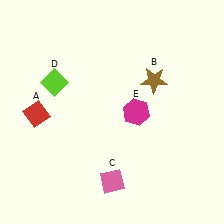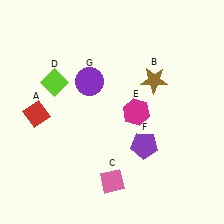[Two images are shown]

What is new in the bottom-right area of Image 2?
A purple pentagon (F) was added in the bottom-right area of Image 2.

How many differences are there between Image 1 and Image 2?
There are 2 differences between the two images.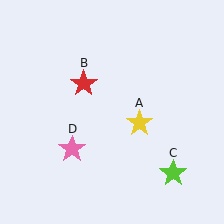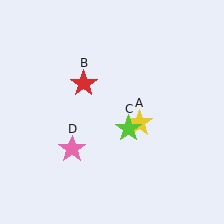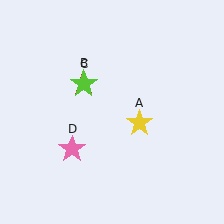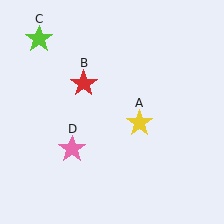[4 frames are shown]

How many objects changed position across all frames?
1 object changed position: lime star (object C).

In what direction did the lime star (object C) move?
The lime star (object C) moved up and to the left.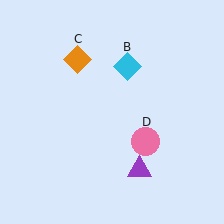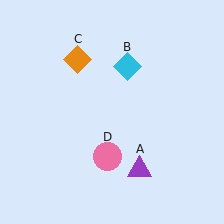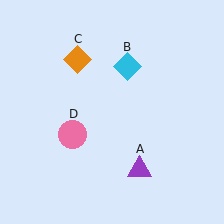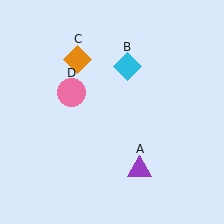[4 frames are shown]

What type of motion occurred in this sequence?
The pink circle (object D) rotated clockwise around the center of the scene.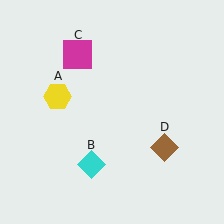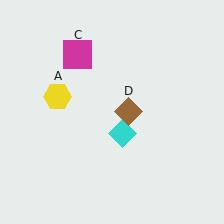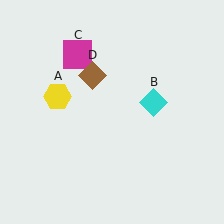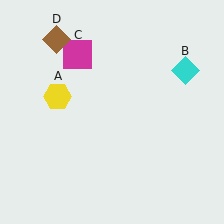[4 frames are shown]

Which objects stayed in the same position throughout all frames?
Yellow hexagon (object A) and magenta square (object C) remained stationary.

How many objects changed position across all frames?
2 objects changed position: cyan diamond (object B), brown diamond (object D).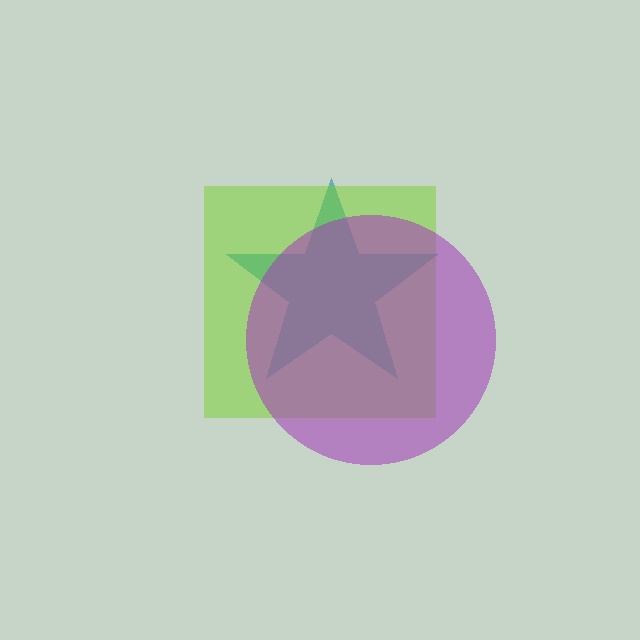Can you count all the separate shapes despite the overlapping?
Yes, there are 3 separate shapes.